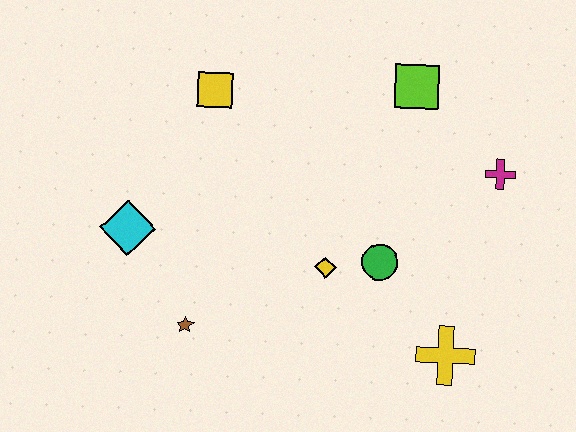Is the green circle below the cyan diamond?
Yes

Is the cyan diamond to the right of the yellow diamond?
No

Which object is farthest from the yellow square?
The yellow cross is farthest from the yellow square.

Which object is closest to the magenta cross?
The lime square is closest to the magenta cross.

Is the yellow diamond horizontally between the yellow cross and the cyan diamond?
Yes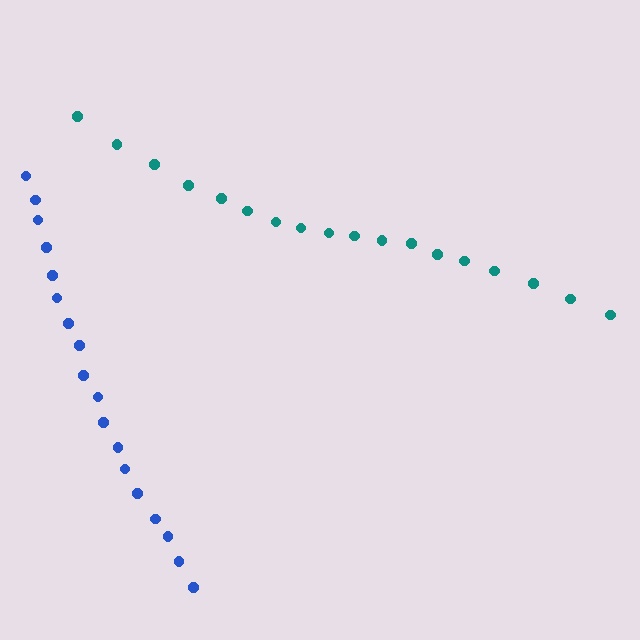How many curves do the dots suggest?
There are 2 distinct paths.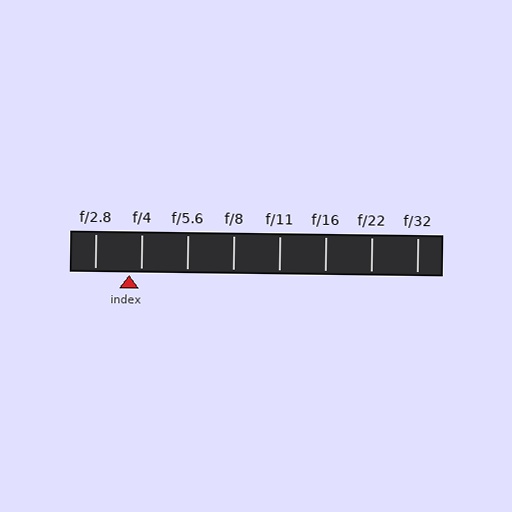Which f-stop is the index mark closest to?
The index mark is closest to f/4.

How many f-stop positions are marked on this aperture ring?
There are 8 f-stop positions marked.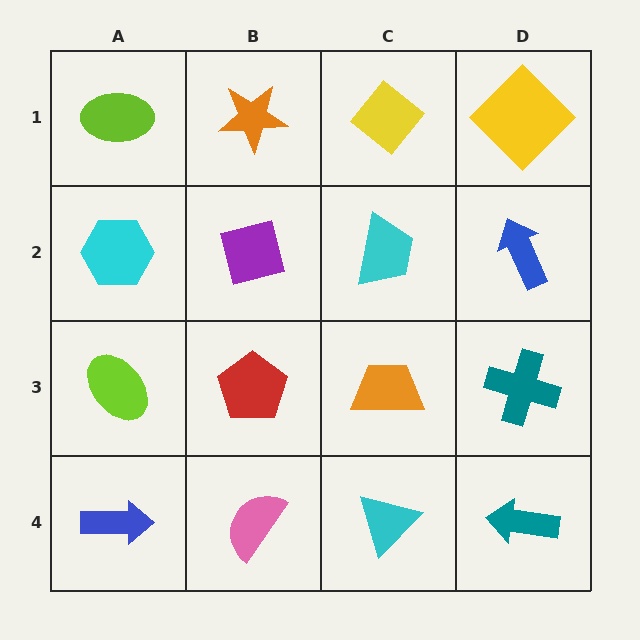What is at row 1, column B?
An orange star.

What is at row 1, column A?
A lime ellipse.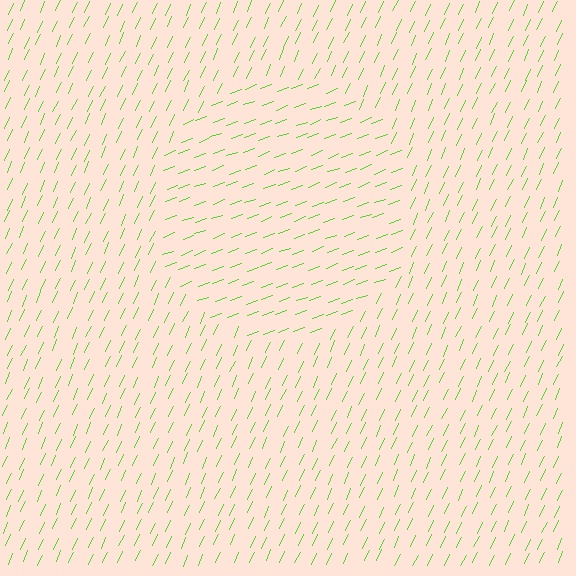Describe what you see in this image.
The image is filled with small lime line segments. A circle region in the image has lines oriented differently from the surrounding lines, creating a visible texture boundary.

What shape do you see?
I see a circle.